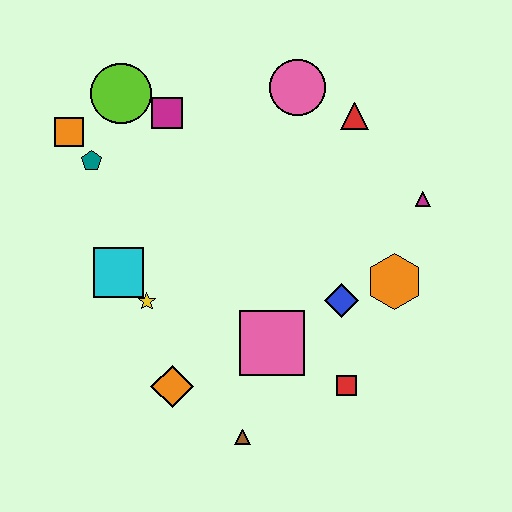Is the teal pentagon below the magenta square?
Yes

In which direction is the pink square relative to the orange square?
The pink square is below the orange square.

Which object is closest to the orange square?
The teal pentagon is closest to the orange square.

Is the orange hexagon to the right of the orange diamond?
Yes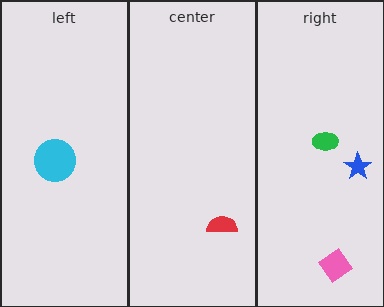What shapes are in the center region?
The red semicircle.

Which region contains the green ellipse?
The right region.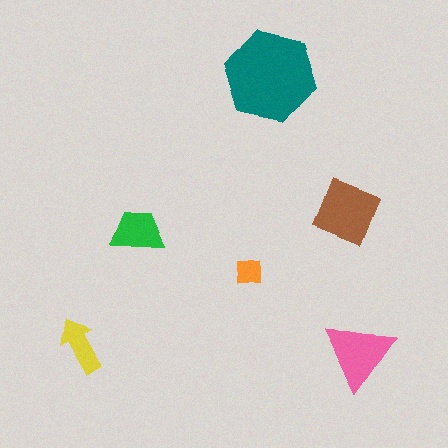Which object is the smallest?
The orange square.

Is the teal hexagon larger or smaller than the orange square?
Larger.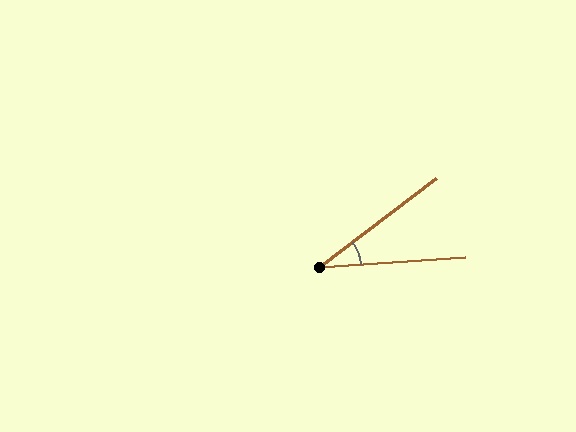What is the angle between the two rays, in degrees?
Approximately 33 degrees.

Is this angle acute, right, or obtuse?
It is acute.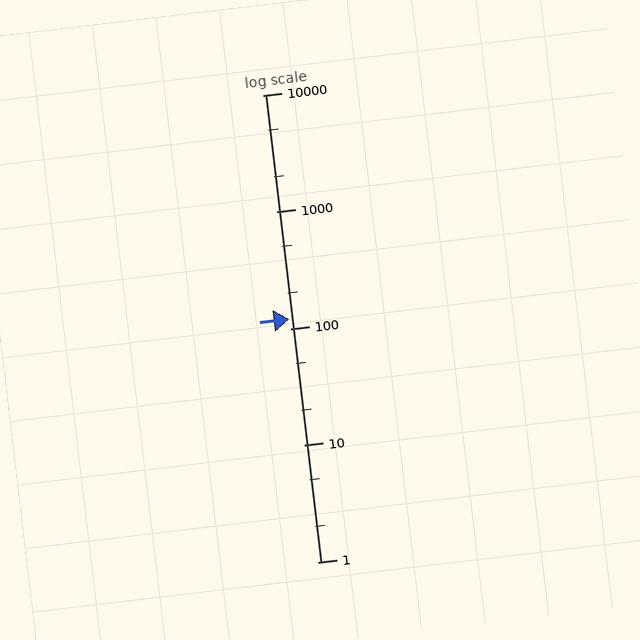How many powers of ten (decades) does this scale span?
The scale spans 4 decades, from 1 to 10000.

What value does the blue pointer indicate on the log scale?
The pointer indicates approximately 120.